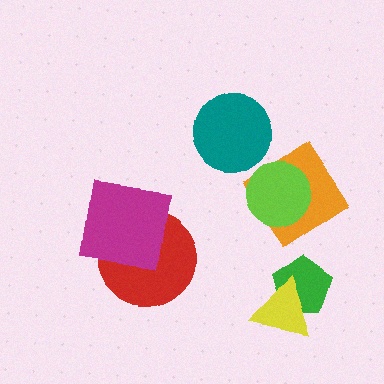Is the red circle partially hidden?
Yes, it is partially covered by another shape.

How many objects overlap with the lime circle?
1 object overlaps with the lime circle.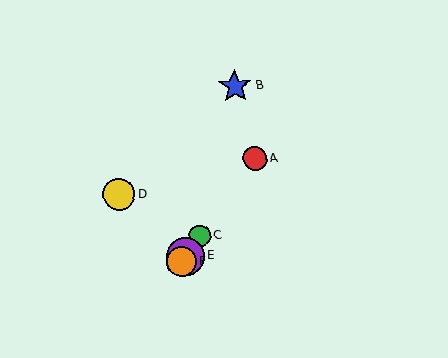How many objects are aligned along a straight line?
4 objects (A, C, E, F) are aligned along a straight line.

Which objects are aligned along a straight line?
Objects A, C, E, F are aligned along a straight line.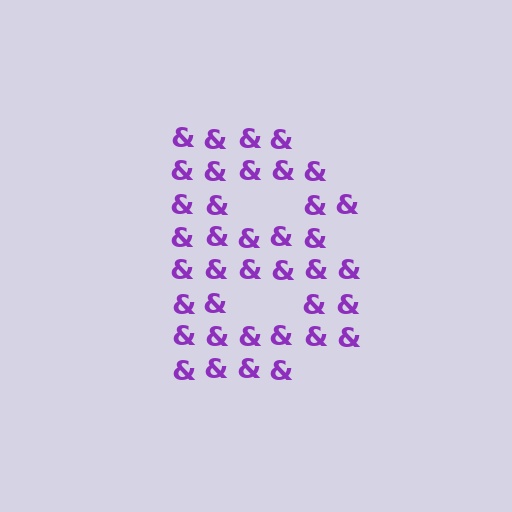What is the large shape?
The large shape is the letter B.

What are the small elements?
The small elements are ampersands.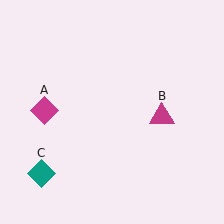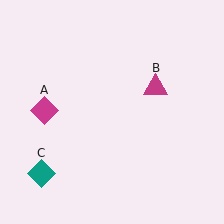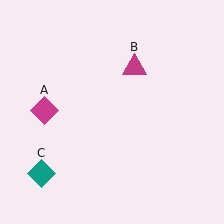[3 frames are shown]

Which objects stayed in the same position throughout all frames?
Magenta diamond (object A) and teal diamond (object C) remained stationary.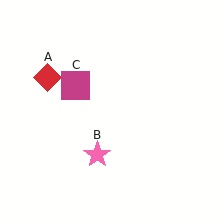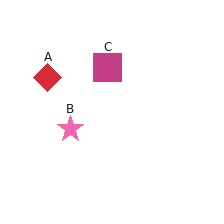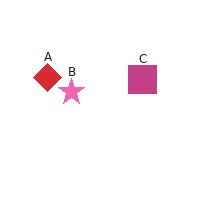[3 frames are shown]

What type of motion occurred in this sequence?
The pink star (object B), magenta square (object C) rotated clockwise around the center of the scene.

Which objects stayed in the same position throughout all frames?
Red diamond (object A) remained stationary.